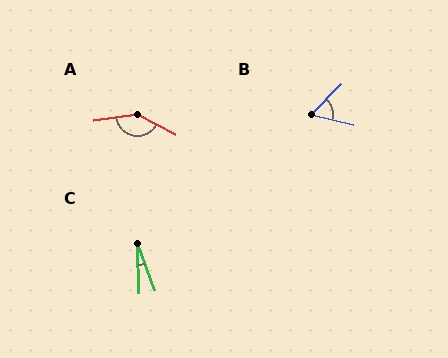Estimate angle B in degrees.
Approximately 59 degrees.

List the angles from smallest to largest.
C (18°), B (59°), A (144°).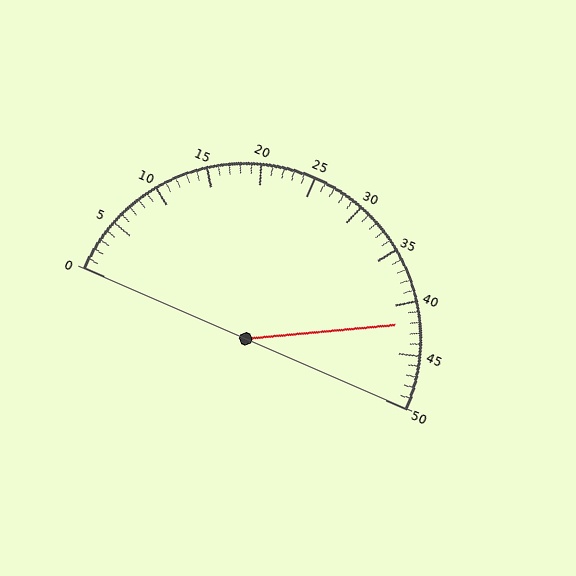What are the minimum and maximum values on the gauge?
The gauge ranges from 0 to 50.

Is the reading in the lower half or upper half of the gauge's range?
The reading is in the upper half of the range (0 to 50).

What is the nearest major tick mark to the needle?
The nearest major tick mark is 40.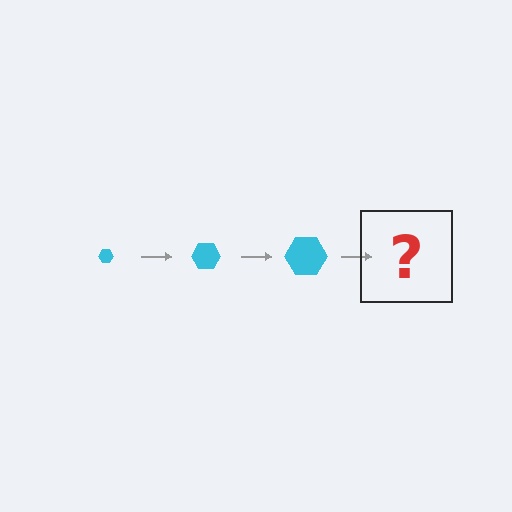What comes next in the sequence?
The next element should be a cyan hexagon, larger than the previous one.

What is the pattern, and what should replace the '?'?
The pattern is that the hexagon gets progressively larger each step. The '?' should be a cyan hexagon, larger than the previous one.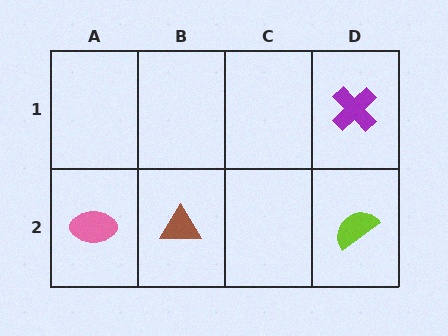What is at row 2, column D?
A lime semicircle.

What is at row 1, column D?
A purple cross.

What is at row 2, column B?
A brown triangle.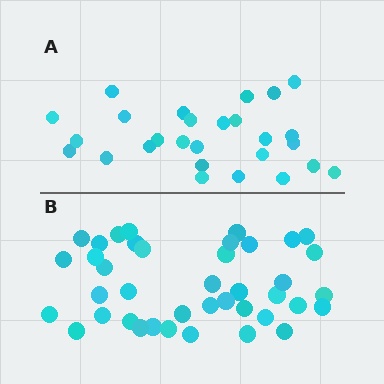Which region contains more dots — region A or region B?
Region B (the bottom region) has more dots.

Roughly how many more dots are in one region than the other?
Region B has approximately 15 more dots than region A.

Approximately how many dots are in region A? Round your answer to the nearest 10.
About 30 dots. (The exact count is 27, which rounds to 30.)